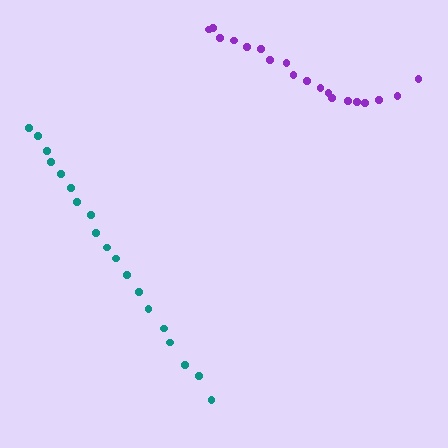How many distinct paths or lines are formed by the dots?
There are 2 distinct paths.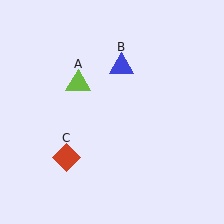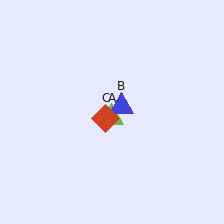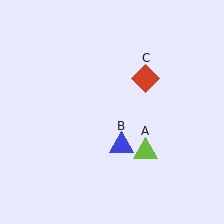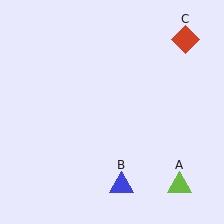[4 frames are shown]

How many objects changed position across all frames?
3 objects changed position: lime triangle (object A), blue triangle (object B), red diamond (object C).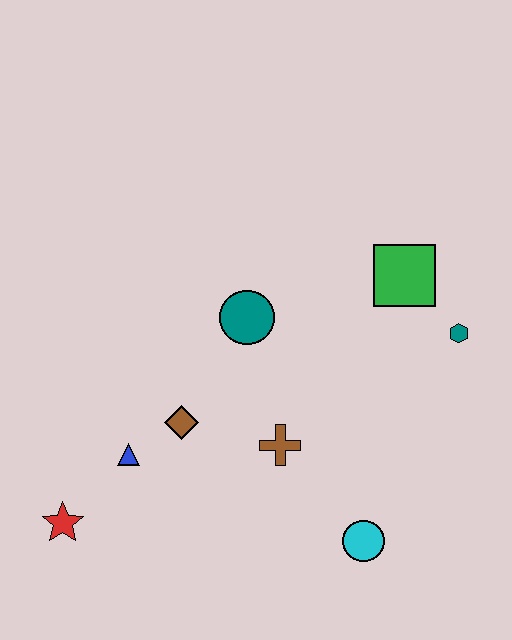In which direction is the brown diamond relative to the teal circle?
The brown diamond is below the teal circle.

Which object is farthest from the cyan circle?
The red star is farthest from the cyan circle.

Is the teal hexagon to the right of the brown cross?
Yes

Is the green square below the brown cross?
No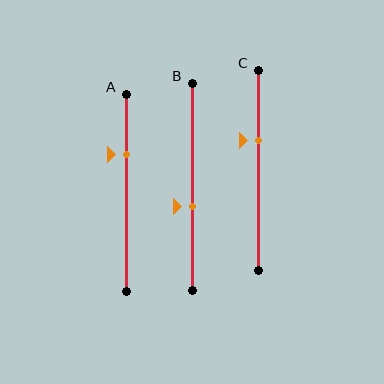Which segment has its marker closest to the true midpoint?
Segment B has its marker closest to the true midpoint.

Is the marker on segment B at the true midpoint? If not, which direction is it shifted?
No, the marker on segment B is shifted downward by about 9% of the segment length.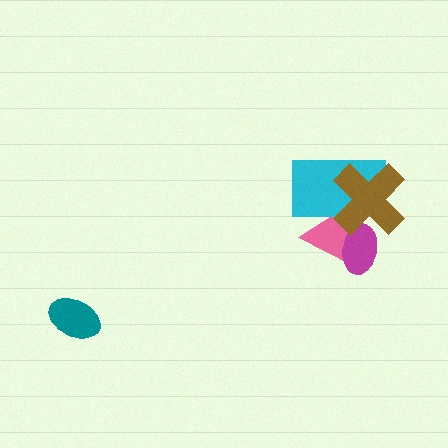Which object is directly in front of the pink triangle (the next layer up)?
The magenta ellipse is directly in front of the pink triangle.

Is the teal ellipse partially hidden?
No, no other shape covers it.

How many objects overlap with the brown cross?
3 objects overlap with the brown cross.